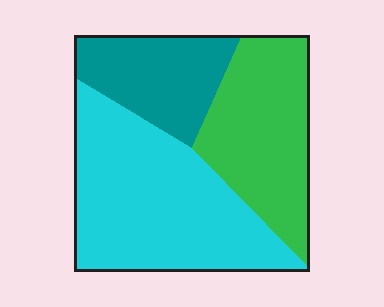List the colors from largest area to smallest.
From largest to smallest: cyan, green, teal.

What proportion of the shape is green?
Green takes up between a quarter and a half of the shape.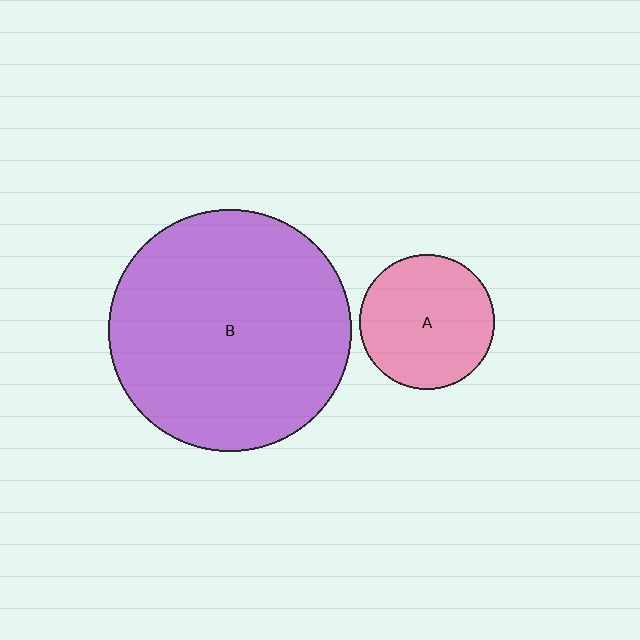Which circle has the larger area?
Circle B (purple).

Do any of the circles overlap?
No, none of the circles overlap.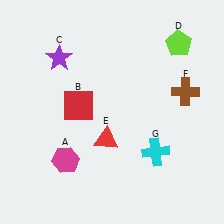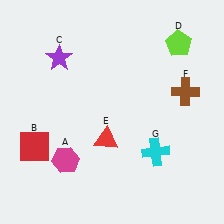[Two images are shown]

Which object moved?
The red square (B) moved left.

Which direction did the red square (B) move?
The red square (B) moved left.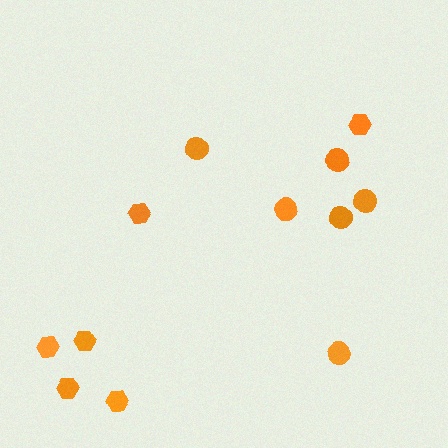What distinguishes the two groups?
There are 2 groups: one group of hexagons (6) and one group of circles (6).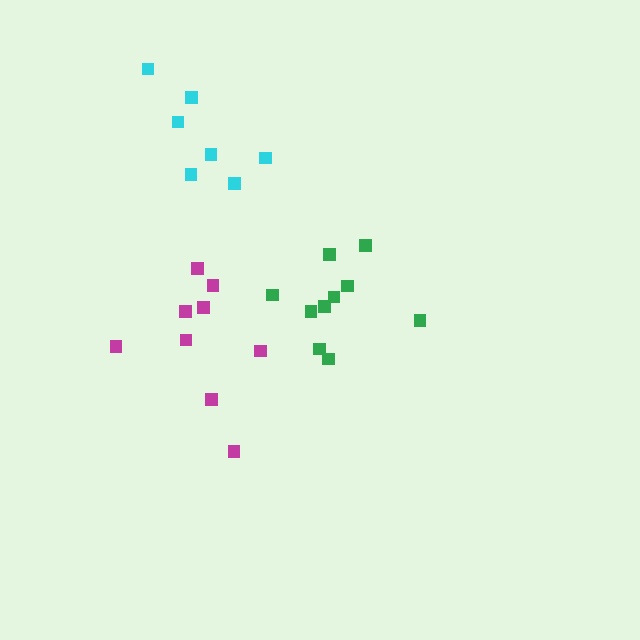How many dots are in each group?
Group 1: 9 dots, Group 2: 7 dots, Group 3: 10 dots (26 total).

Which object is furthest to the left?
The magenta cluster is leftmost.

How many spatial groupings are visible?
There are 3 spatial groupings.